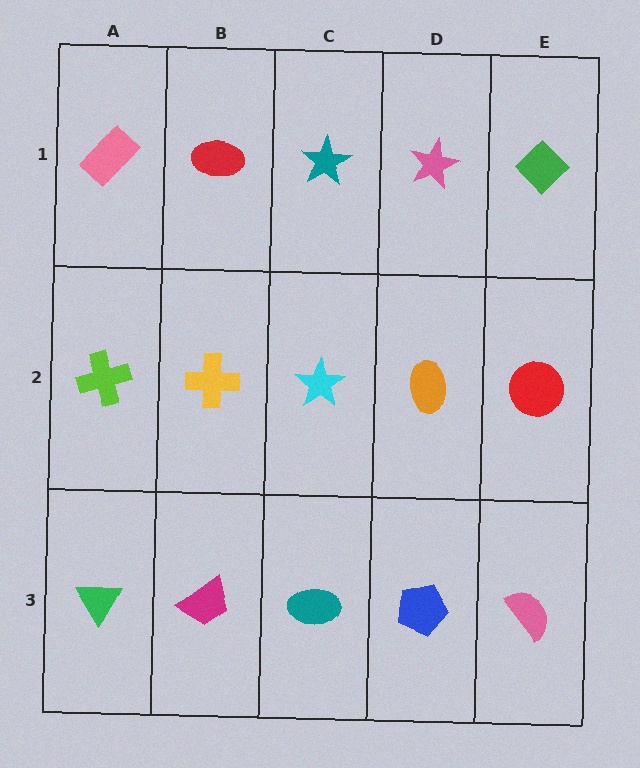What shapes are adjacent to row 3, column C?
A cyan star (row 2, column C), a magenta trapezoid (row 3, column B), a blue pentagon (row 3, column D).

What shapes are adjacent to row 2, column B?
A red ellipse (row 1, column B), a magenta trapezoid (row 3, column B), a lime cross (row 2, column A), a cyan star (row 2, column C).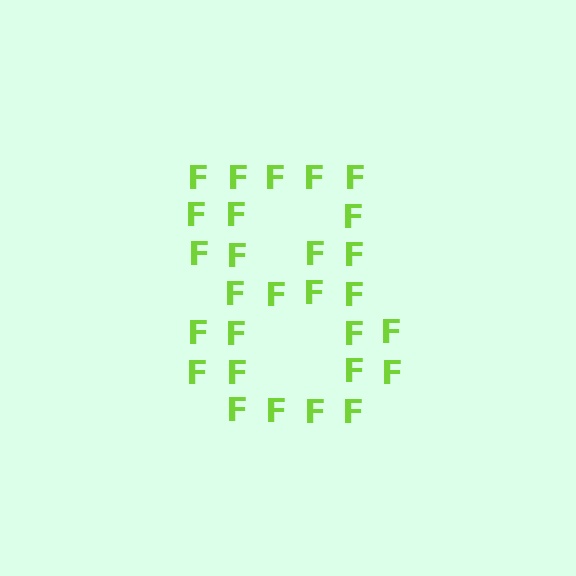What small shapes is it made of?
It is made of small letter F's.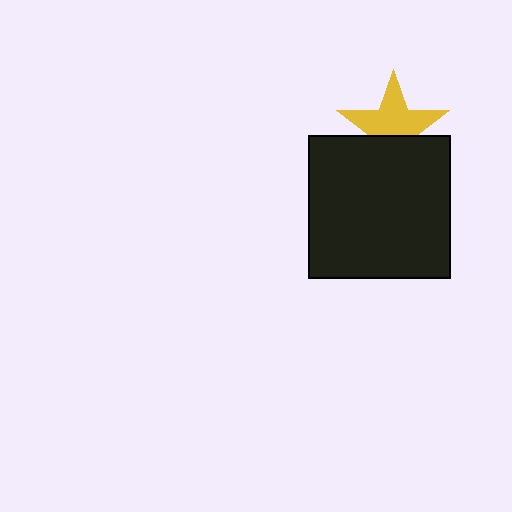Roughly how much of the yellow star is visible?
About half of it is visible (roughly 63%).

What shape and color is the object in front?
The object in front is a black square.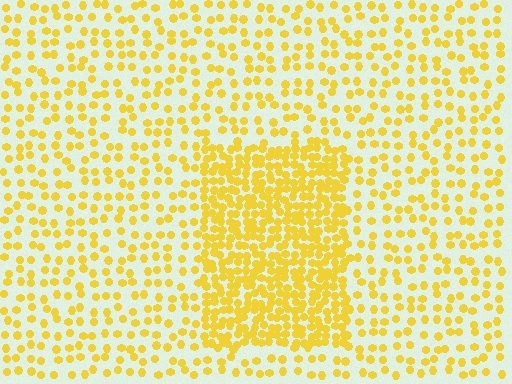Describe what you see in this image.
The image contains small yellow elements arranged at two different densities. A rectangle-shaped region is visible where the elements are more densely packed than the surrounding area.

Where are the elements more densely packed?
The elements are more densely packed inside the rectangle boundary.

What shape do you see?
I see a rectangle.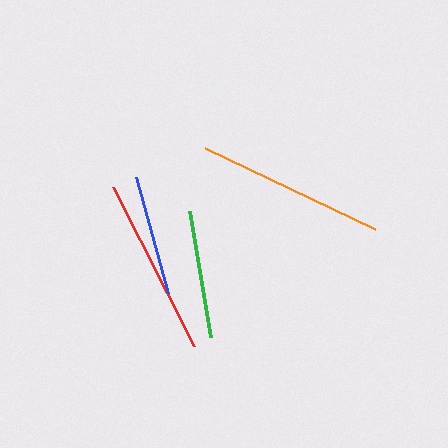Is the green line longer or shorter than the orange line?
The orange line is longer than the green line.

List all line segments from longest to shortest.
From longest to shortest: orange, red, green, blue.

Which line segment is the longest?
The orange line is the longest at approximately 188 pixels.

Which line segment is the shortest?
The blue line is the shortest at approximately 120 pixels.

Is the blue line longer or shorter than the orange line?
The orange line is longer than the blue line.